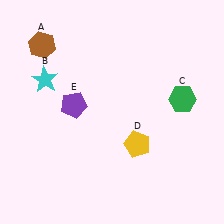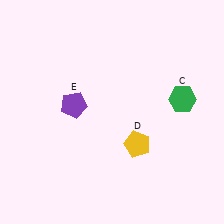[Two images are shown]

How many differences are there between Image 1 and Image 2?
There are 2 differences between the two images.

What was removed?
The brown hexagon (A), the cyan star (B) were removed in Image 2.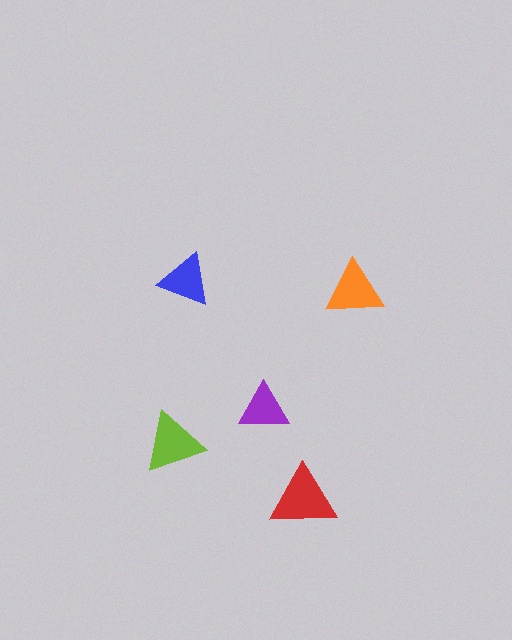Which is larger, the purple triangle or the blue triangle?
The blue one.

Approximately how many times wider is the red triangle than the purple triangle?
About 1.5 times wider.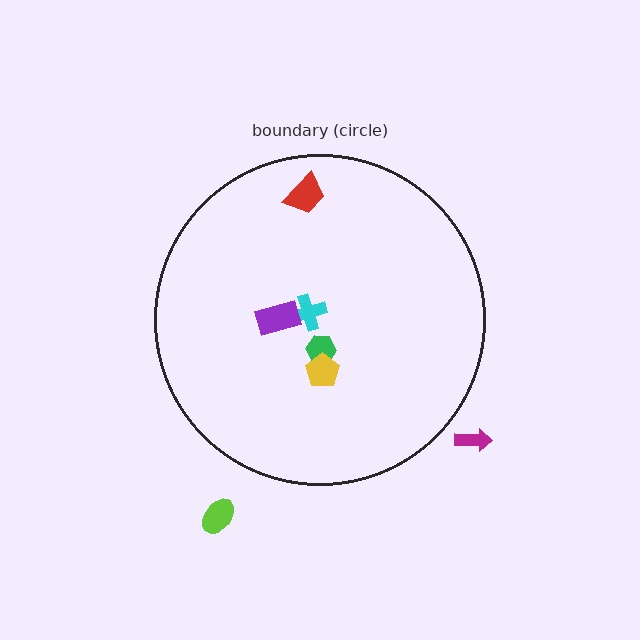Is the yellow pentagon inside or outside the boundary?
Inside.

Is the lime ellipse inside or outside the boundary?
Outside.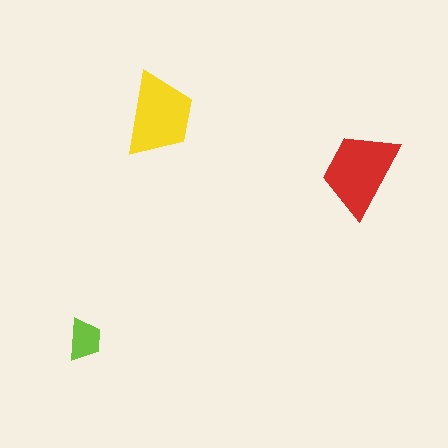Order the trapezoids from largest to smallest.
the red one, the yellow one, the lime one.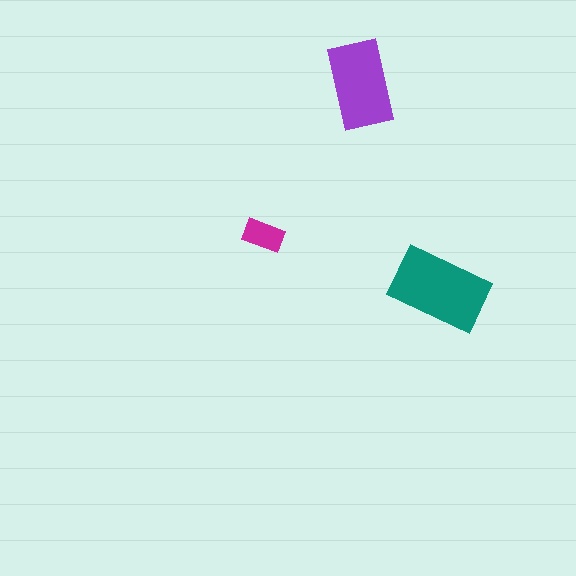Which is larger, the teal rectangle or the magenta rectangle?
The teal one.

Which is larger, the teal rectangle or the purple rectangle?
The teal one.